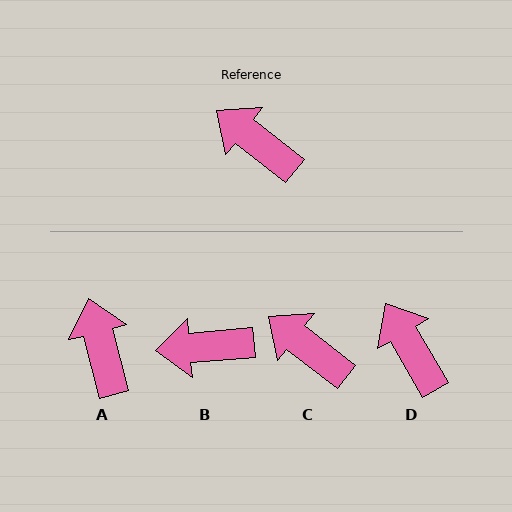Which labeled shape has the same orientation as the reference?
C.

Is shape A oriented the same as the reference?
No, it is off by about 37 degrees.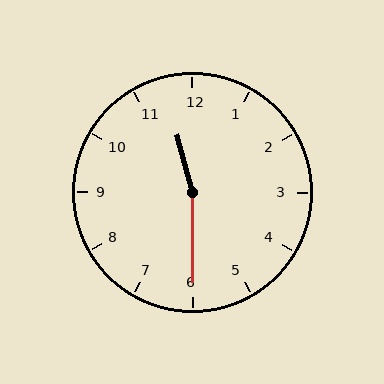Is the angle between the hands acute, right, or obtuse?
It is obtuse.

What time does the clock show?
11:30.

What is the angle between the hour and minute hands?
Approximately 165 degrees.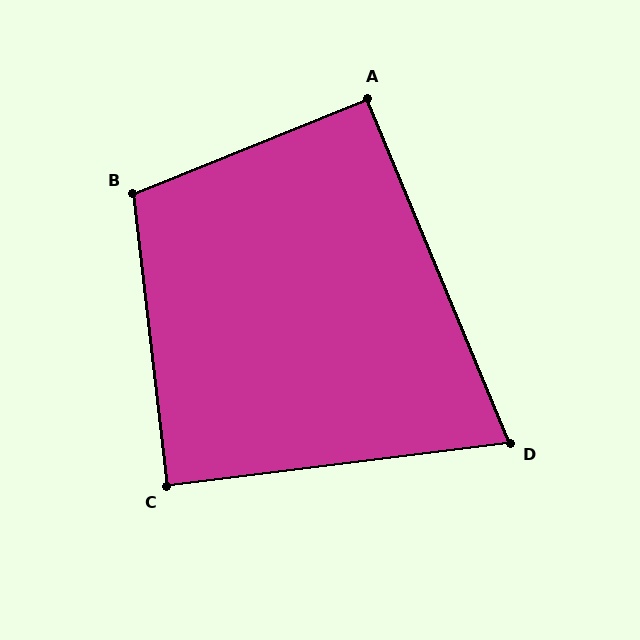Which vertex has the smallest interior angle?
D, at approximately 75 degrees.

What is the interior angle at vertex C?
Approximately 89 degrees (approximately right).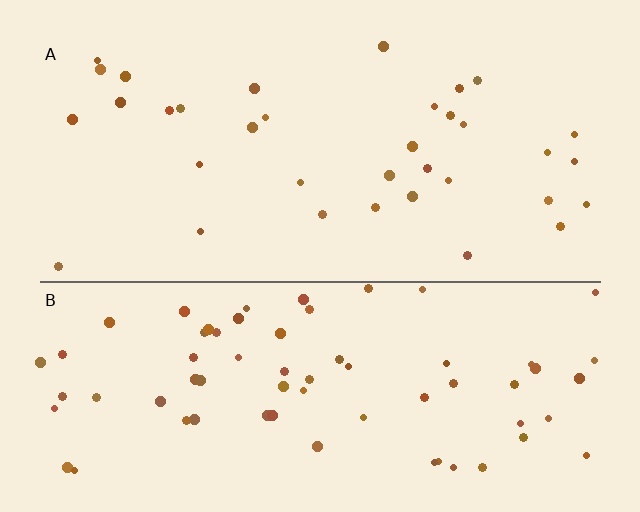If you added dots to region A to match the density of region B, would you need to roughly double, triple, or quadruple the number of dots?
Approximately double.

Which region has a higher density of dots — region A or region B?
B (the bottom).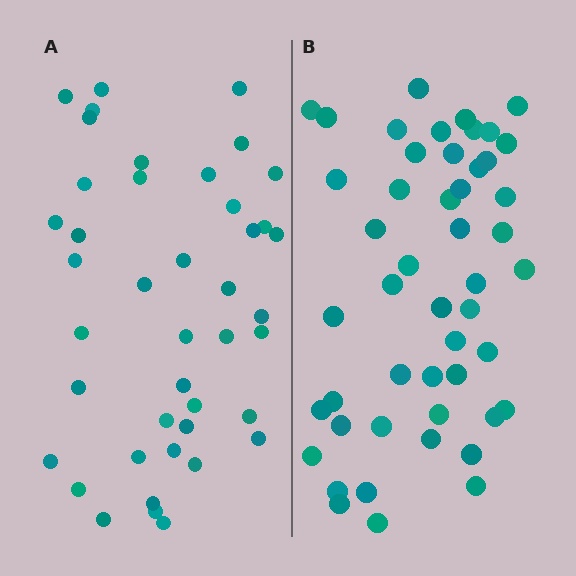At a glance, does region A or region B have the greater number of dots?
Region B (the right region) has more dots.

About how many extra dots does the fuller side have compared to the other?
Region B has roughly 8 or so more dots than region A.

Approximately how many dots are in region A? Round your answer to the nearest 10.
About 40 dots. (The exact count is 42, which rounds to 40.)